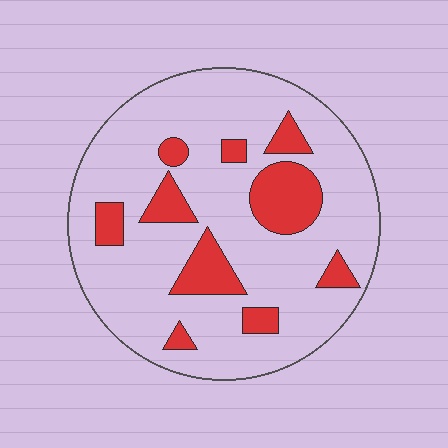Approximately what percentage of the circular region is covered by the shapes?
Approximately 20%.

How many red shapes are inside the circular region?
10.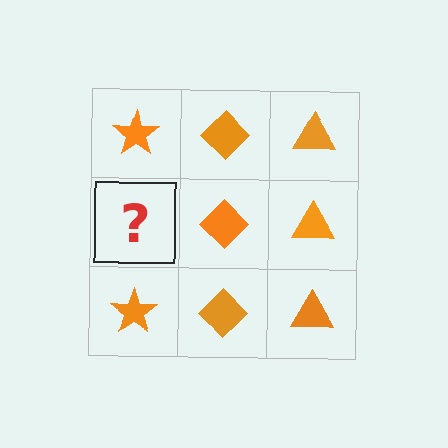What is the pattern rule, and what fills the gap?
The rule is that each column has a consistent shape. The gap should be filled with an orange star.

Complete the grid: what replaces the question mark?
The question mark should be replaced with an orange star.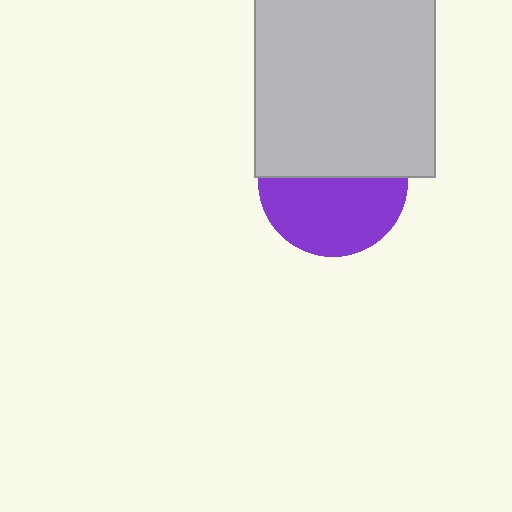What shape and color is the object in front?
The object in front is a light gray square.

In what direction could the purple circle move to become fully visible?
The purple circle could move down. That would shift it out from behind the light gray square entirely.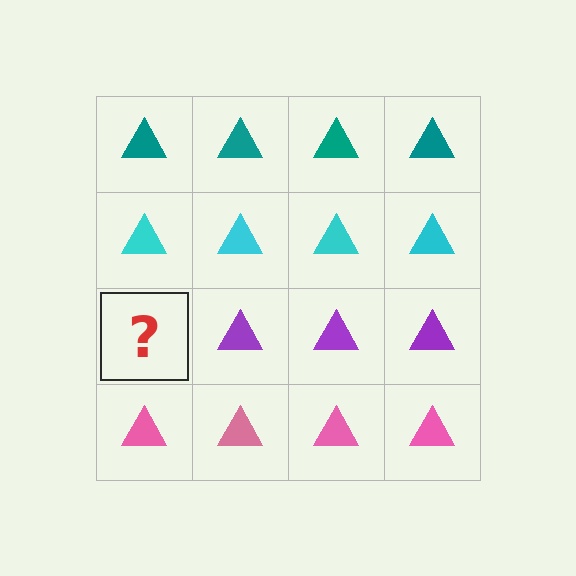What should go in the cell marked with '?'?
The missing cell should contain a purple triangle.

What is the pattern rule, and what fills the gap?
The rule is that each row has a consistent color. The gap should be filled with a purple triangle.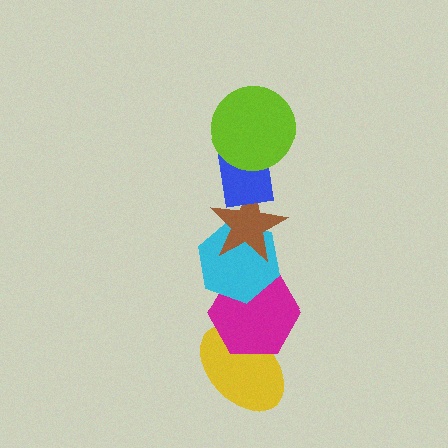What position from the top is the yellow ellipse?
The yellow ellipse is 6th from the top.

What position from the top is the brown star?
The brown star is 3rd from the top.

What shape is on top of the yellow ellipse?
The magenta hexagon is on top of the yellow ellipse.